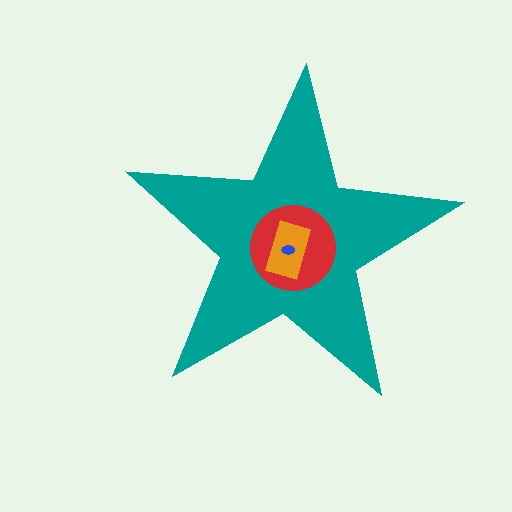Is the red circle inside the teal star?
Yes.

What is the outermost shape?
The teal star.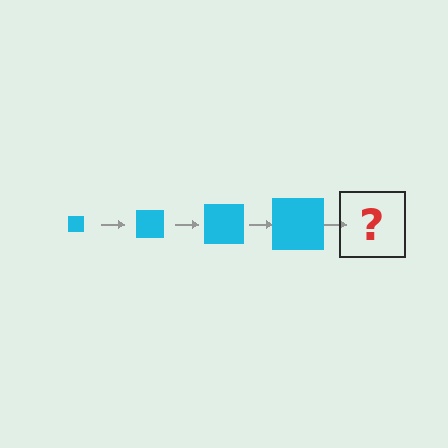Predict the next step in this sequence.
The next step is a cyan square, larger than the previous one.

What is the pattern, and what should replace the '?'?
The pattern is that the square gets progressively larger each step. The '?' should be a cyan square, larger than the previous one.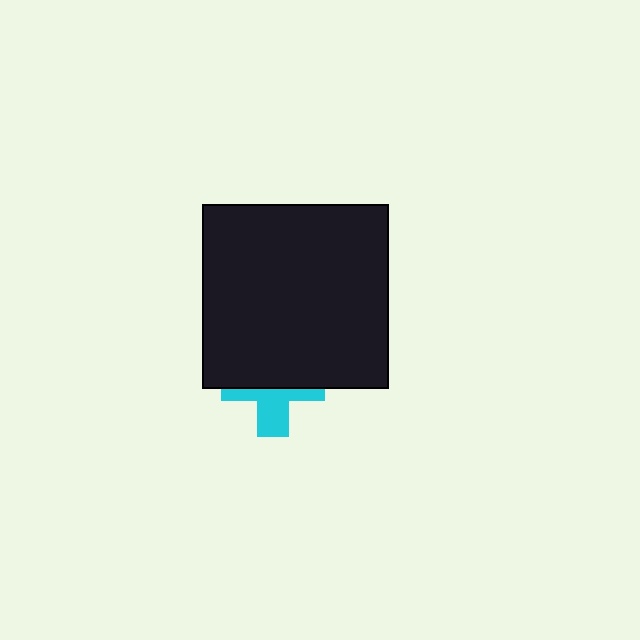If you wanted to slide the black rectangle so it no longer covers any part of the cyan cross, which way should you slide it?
Slide it up — that is the most direct way to separate the two shapes.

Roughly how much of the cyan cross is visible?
A small part of it is visible (roughly 43%).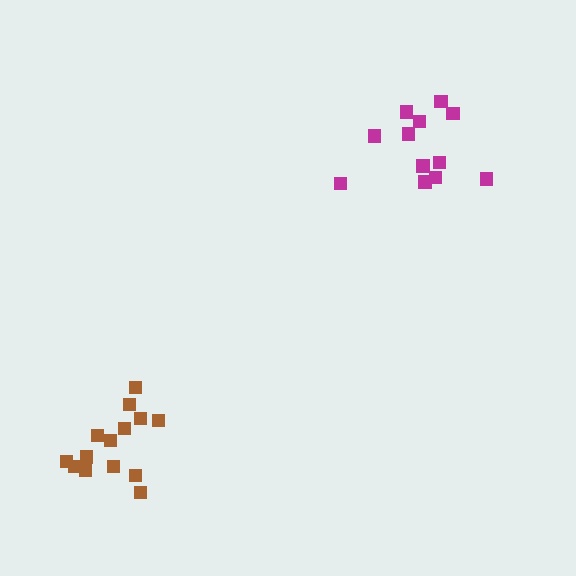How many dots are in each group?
Group 1: 14 dots, Group 2: 12 dots (26 total).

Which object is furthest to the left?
The brown cluster is leftmost.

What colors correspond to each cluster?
The clusters are colored: brown, magenta.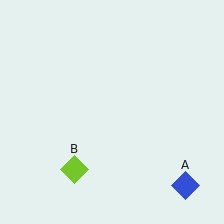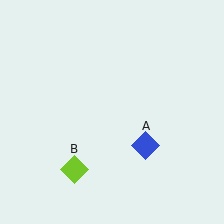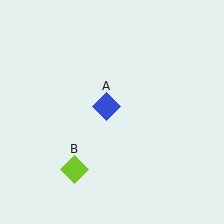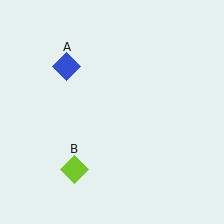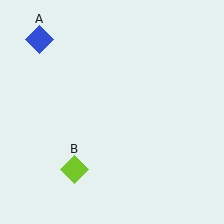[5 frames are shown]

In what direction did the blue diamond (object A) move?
The blue diamond (object A) moved up and to the left.